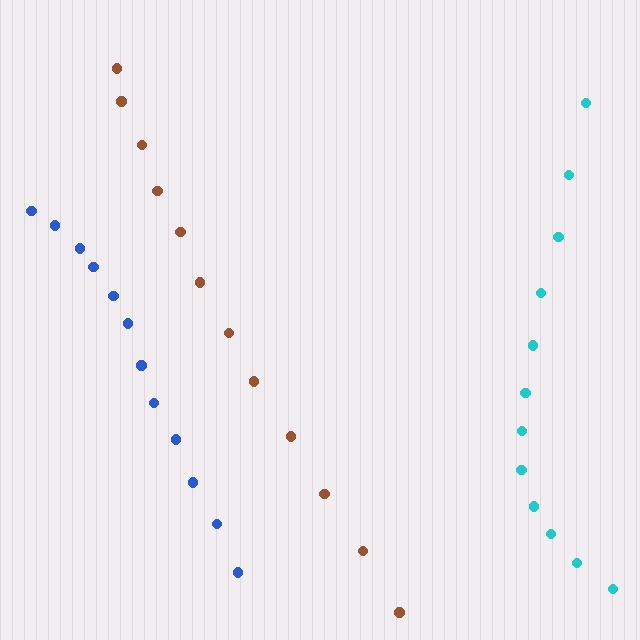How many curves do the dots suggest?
There are 3 distinct paths.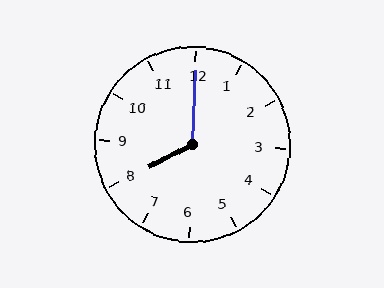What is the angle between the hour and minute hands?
Approximately 120 degrees.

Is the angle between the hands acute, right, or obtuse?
It is obtuse.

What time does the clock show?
8:00.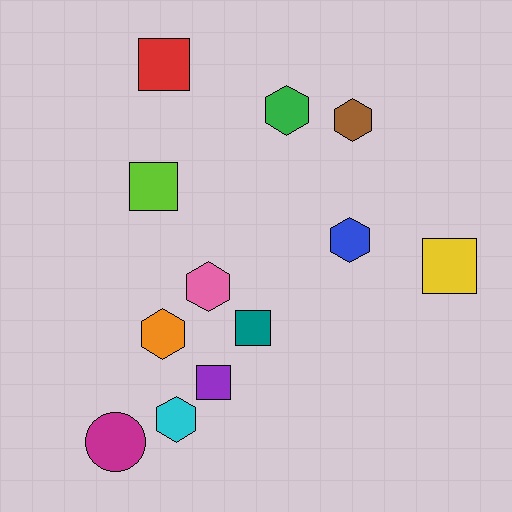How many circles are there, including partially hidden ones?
There is 1 circle.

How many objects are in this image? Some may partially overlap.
There are 12 objects.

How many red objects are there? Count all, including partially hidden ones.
There is 1 red object.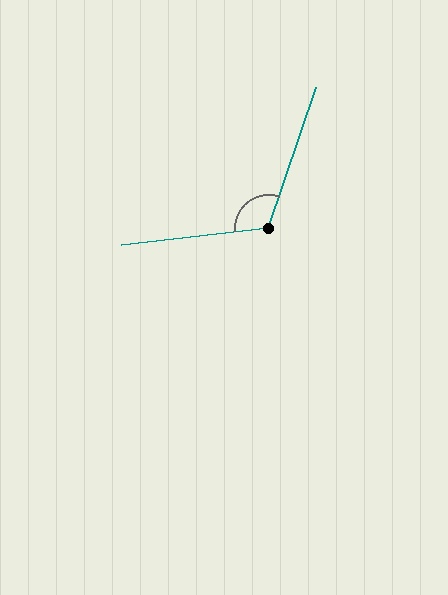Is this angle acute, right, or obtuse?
It is obtuse.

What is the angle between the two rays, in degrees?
Approximately 115 degrees.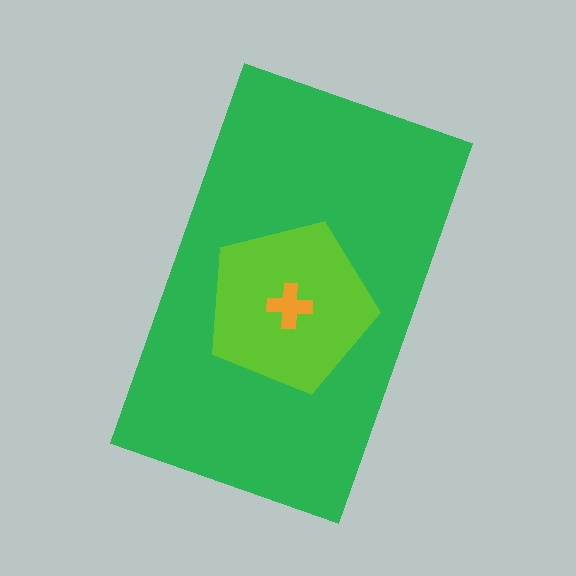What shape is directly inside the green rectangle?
The lime pentagon.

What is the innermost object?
The orange cross.